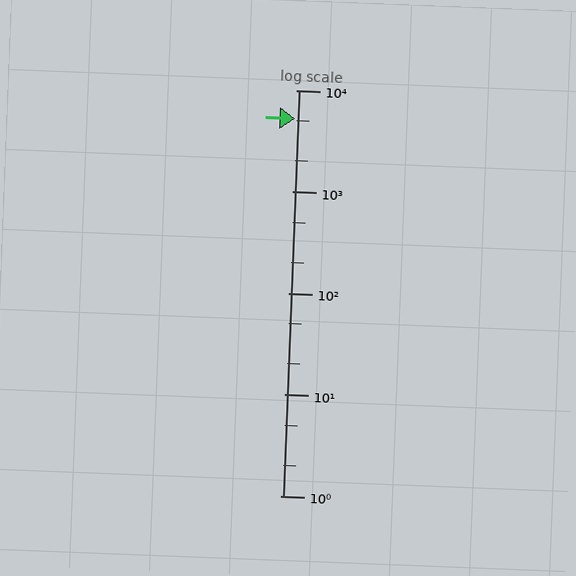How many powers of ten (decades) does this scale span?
The scale spans 4 decades, from 1 to 10000.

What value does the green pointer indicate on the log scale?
The pointer indicates approximately 5200.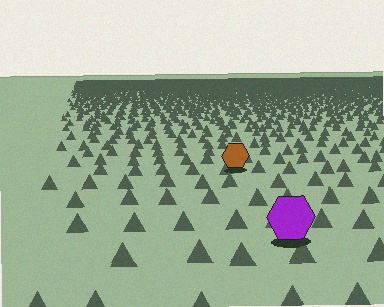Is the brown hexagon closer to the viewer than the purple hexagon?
No. The purple hexagon is closer — you can tell from the texture gradient: the ground texture is coarser near it.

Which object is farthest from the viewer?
The brown hexagon is farthest from the viewer. It appears smaller and the ground texture around it is denser.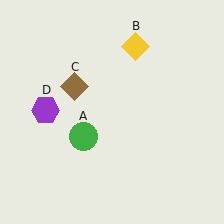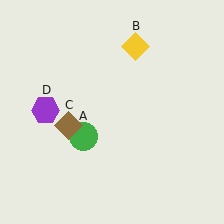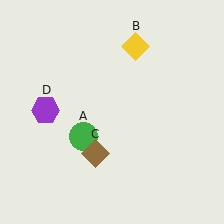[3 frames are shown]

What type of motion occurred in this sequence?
The brown diamond (object C) rotated counterclockwise around the center of the scene.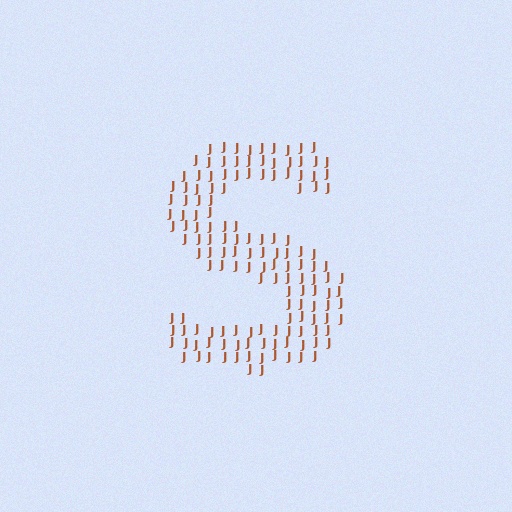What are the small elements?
The small elements are letter J's.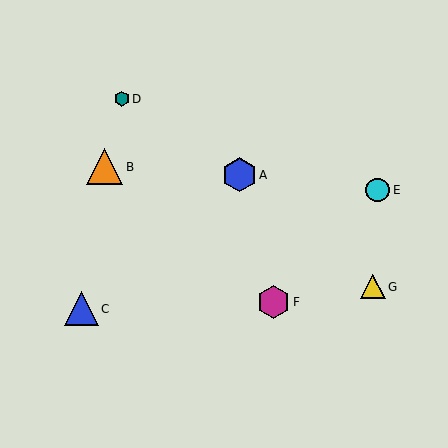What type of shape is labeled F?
Shape F is a magenta hexagon.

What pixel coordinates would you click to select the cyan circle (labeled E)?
Click at (378, 190) to select the cyan circle E.